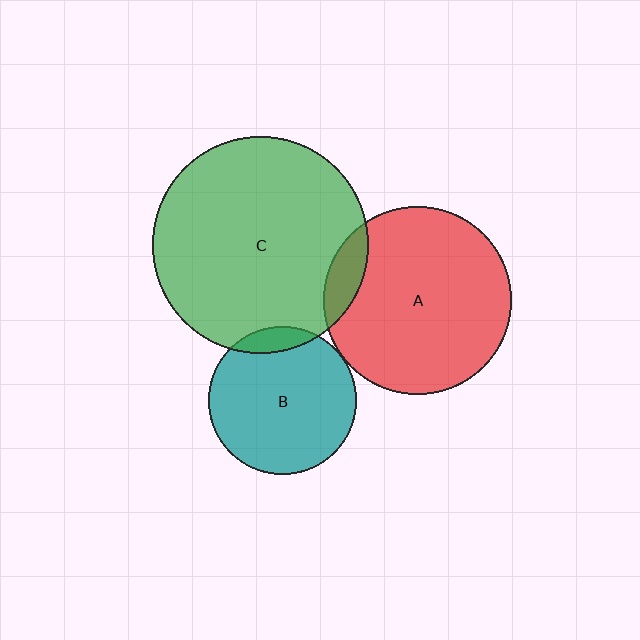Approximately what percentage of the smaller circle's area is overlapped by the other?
Approximately 10%.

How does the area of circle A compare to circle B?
Approximately 1.6 times.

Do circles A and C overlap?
Yes.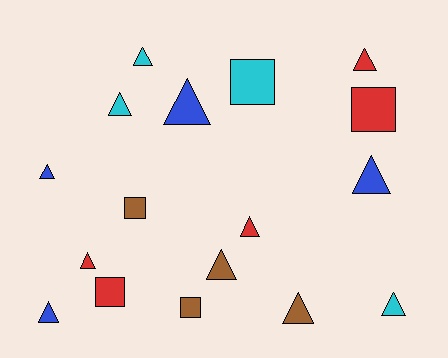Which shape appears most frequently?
Triangle, with 12 objects.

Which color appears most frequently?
Red, with 5 objects.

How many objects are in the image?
There are 17 objects.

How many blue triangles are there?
There are 4 blue triangles.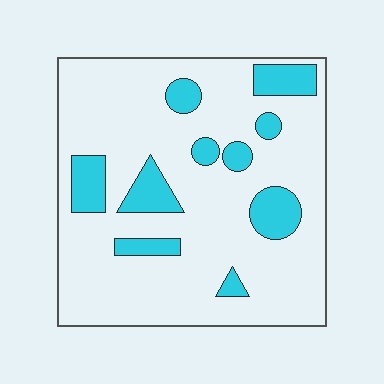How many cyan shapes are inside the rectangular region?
10.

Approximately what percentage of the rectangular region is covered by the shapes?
Approximately 20%.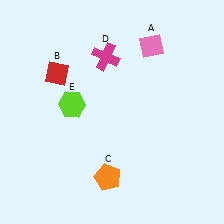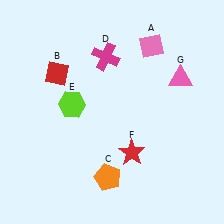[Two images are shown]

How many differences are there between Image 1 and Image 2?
There are 2 differences between the two images.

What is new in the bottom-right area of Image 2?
A red star (F) was added in the bottom-right area of Image 2.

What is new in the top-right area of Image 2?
A pink triangle (G) was added in the top-right area of Image 2.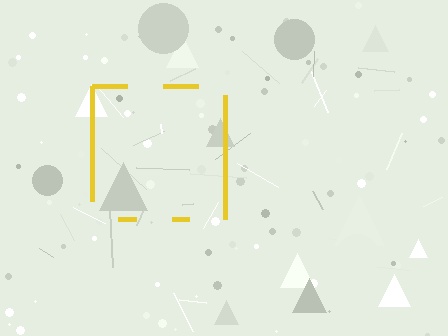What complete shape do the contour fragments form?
The contour fragments form a square.